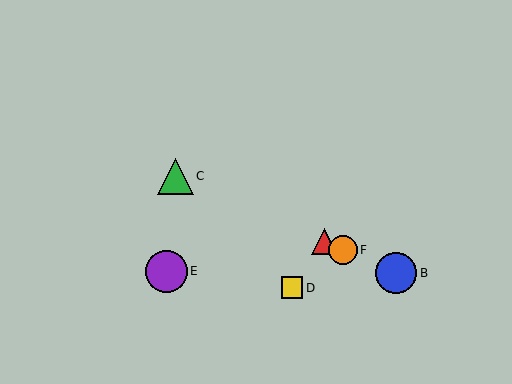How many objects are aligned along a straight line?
4 objects (A, B, C, F) are aligned along a straight line.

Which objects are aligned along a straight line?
Objects A, B, C, F are aligned along a straight line.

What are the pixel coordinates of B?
Object B is at (396, 273).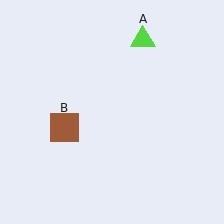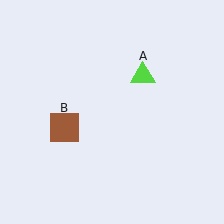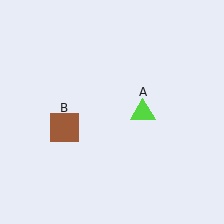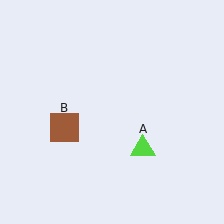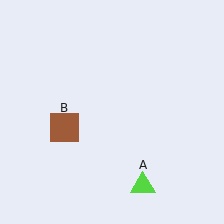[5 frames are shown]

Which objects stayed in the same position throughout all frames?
Brown square (object B) remained stationary.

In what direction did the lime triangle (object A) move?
The lime triangle (object A) moved down.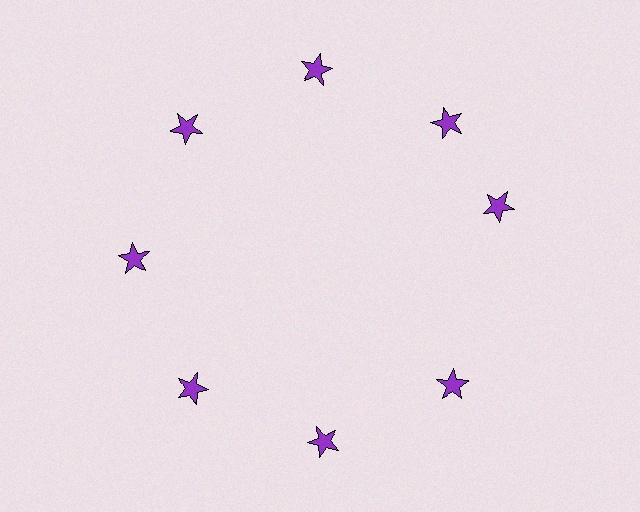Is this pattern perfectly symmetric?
No. The 8 purple stars are arranged in a ring, but one element near the 3 o'clock position is rotated out of alignment along the ring, breaking the 8-fold rotational symmetry.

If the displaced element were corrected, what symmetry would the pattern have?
It would have 8-fold rotational symmetry — the pattern would map onto itself every 45 degrees.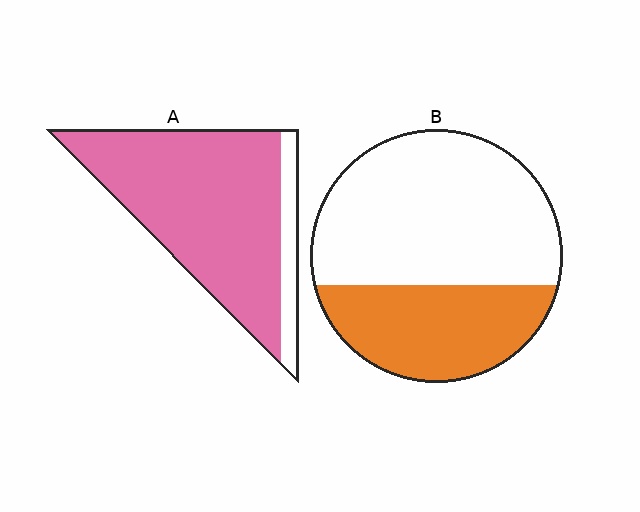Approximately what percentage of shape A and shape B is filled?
A is approximately 85% and B is approximately 35%.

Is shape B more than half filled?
No.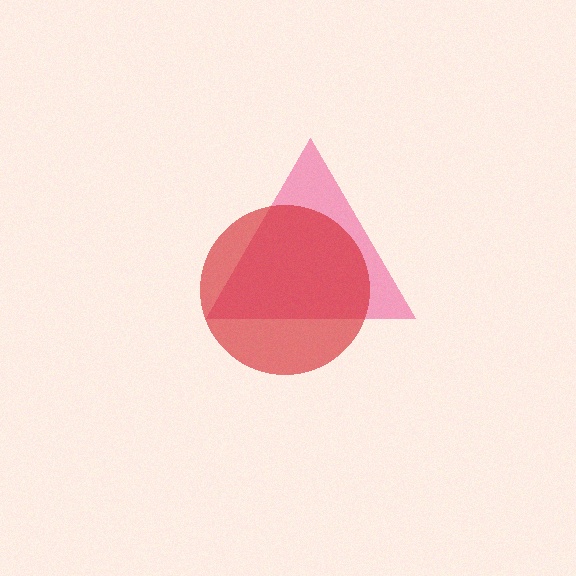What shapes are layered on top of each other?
The layered shapes are: a pink triangle, a red circle.